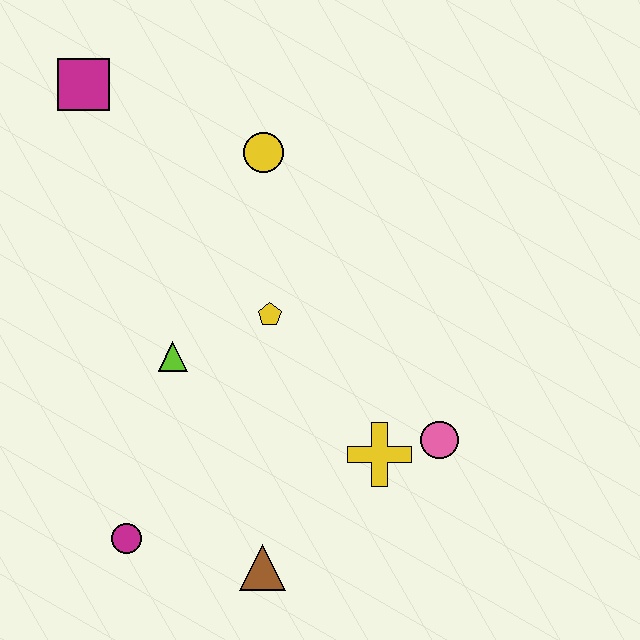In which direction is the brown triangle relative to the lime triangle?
The brown triangle is below the lime triangle.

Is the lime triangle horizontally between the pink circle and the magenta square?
Yes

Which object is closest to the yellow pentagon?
The lime triangle is closest to the yellow pentagon.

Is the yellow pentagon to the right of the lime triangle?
Yes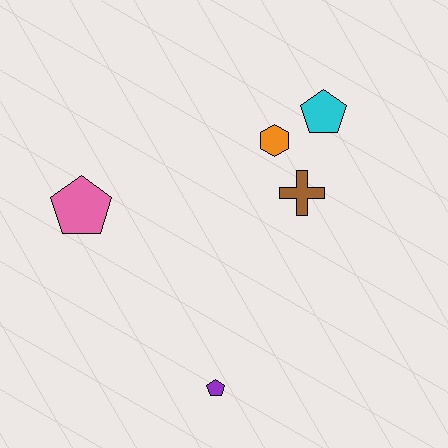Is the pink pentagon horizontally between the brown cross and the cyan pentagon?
No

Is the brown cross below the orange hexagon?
Yes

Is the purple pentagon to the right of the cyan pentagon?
No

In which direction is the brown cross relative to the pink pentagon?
The brown cross is to the right of the pink pentagon.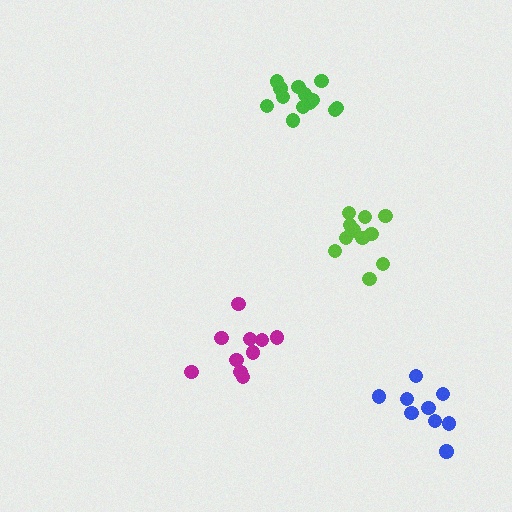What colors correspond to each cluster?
The clusters are colored: blue, lime, green, magenta.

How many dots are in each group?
Group 1: 9 dots, Group 2: 12 dots, Group 3: 13 dots, Group 4: 10 dots (44 total).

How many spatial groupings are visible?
There are 4 spatial groupings.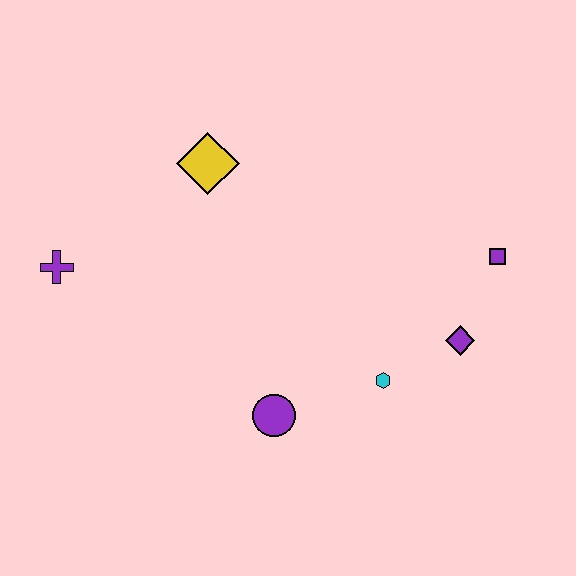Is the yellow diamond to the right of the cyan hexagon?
No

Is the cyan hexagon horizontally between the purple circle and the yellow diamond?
No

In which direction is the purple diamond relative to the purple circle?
The purple diamond is to the right of the purple circle.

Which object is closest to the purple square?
The purple diamond is closest to the purple square.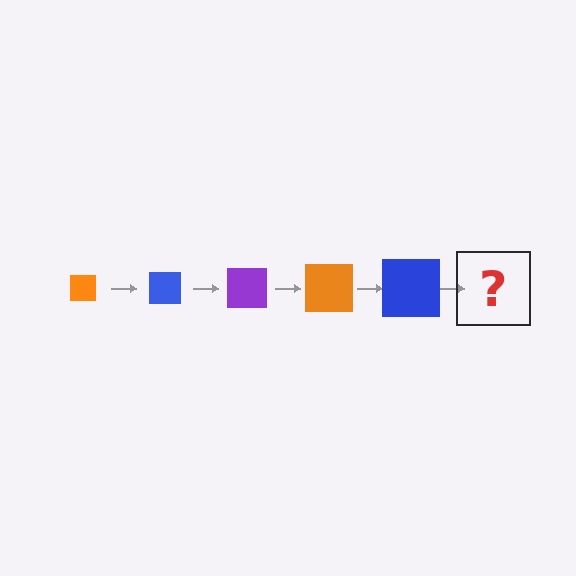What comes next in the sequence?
The next element should be a purple square, larger than the previous one.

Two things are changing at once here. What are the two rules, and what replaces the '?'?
The two rules are that the square grows larger each step and the color cycles through orange, blue, and purple. The '?' should be a purple square, larger than the previous one.